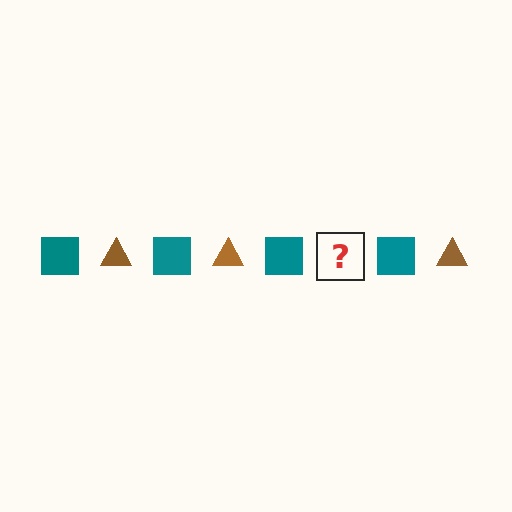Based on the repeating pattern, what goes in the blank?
The blank should be a brown triangle.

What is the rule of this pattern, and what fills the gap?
The rule is that the pattern alternates between teal square and brown triangle. The gap should be filled with a brown triangle.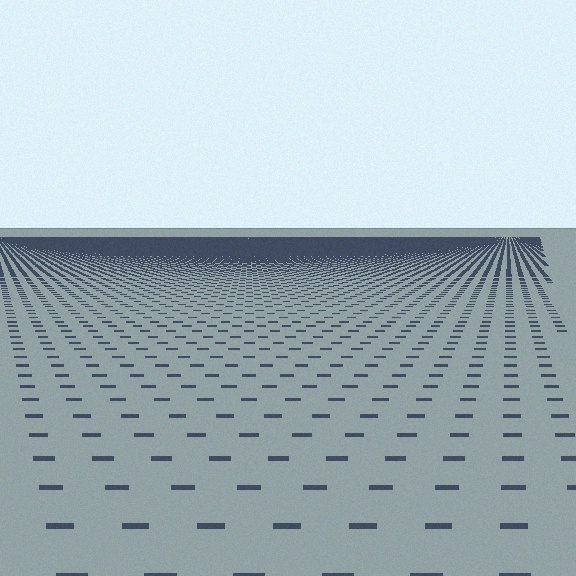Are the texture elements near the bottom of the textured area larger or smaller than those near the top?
Larger. Near the bottom, elements are closer to the viewer and appear at a bigger on-screen size.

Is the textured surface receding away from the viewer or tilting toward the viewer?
The surface is receding away from the viewer. Texture elements get smaller and denser toward the top.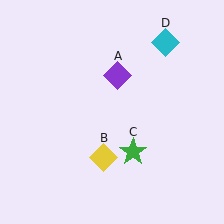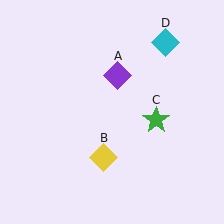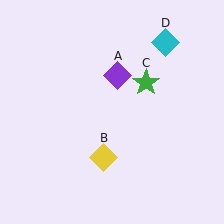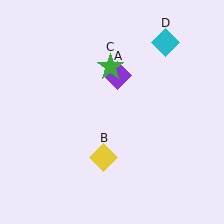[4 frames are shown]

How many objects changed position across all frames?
1 object changed position: green star (object C).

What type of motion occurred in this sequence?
The green star (object C) rotated counterclockwise around the center of the scene.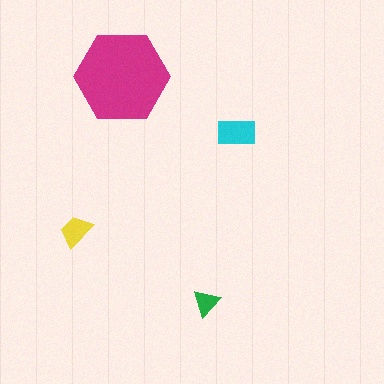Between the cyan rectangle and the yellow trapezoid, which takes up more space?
The cyan rectangle.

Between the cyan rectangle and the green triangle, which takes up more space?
The cyan rectangle.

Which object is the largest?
The magenta hexagon.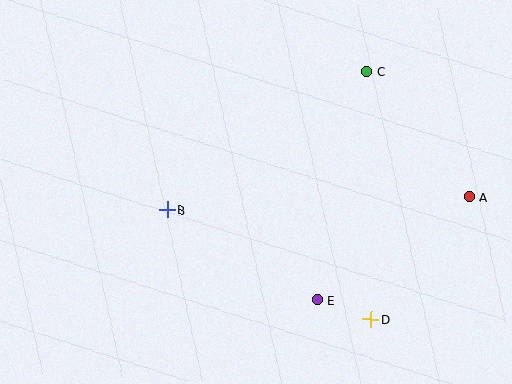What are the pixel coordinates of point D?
Point D is at (371, 319).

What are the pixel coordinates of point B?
Point B is at (167, 210).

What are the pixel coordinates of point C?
Point C is at (367, 71).